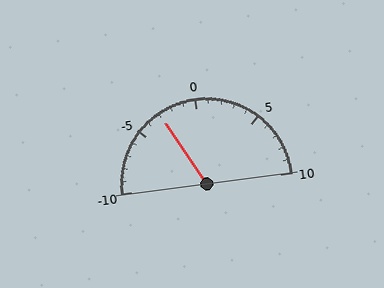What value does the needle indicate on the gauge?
The needle indicates approximately -3.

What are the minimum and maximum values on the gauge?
The gauge ranges from -10 to 10.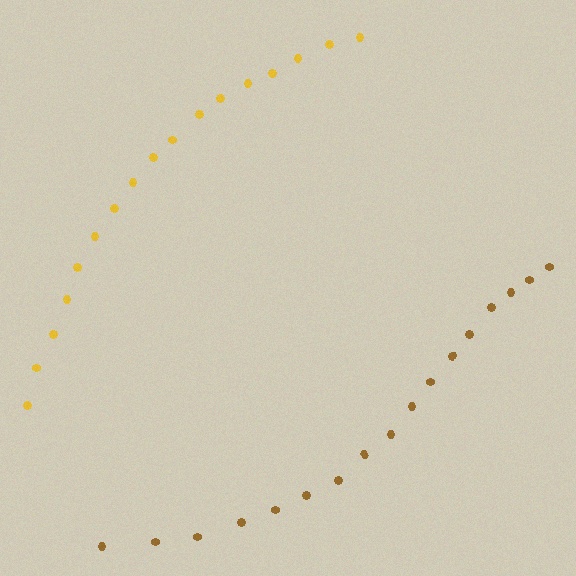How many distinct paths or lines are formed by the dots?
There are 2 distinct paths.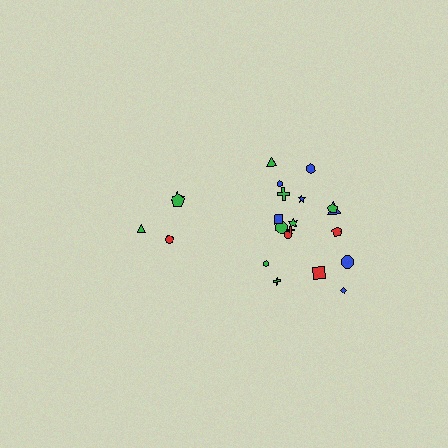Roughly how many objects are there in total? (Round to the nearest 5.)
Roughly 20 objects in total.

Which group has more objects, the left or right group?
The right group.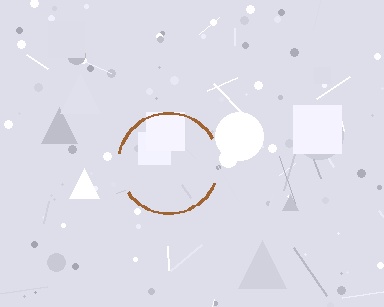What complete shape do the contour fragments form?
The contour fragments form a circle.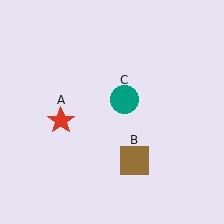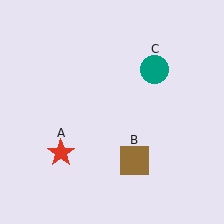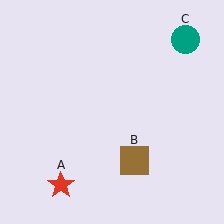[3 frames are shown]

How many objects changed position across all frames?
2 objects changed position: red star (object A), teal circle (object C).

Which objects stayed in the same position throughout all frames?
Brown square (object B) remained stationary.